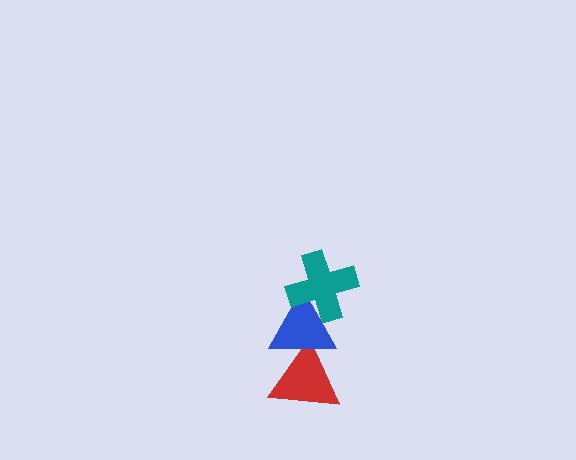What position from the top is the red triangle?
The red triangle is 3rd from the top.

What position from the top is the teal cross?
The teal cross is 1st from the top.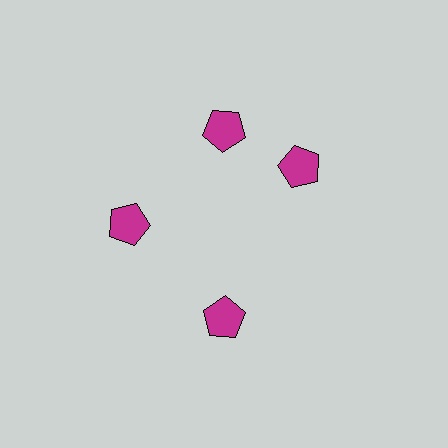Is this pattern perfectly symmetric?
No. The 4 magenta pentagons are arranged in a ring, but one element near the 3 o'clock position is rotated out of alignment along the ring, breaking the 4-fold rotational symmetry.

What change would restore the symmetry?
The symmetry would be restored by rotating it back into even spacing with its neighbors so that all 4 pentagons sit at equal angles and equal distance from the center.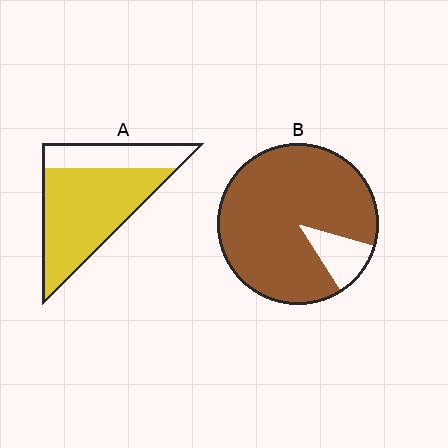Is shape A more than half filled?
Yes.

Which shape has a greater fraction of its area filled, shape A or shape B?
Shape B.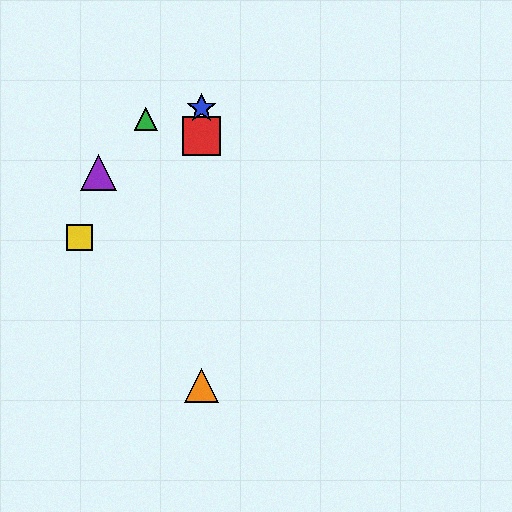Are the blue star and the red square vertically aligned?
Yes, both are at x≈201.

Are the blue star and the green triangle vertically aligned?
No, the blue star is at x≈201 and the green triangle is at x≈146.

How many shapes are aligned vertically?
3 shapes (the red square, the blue star, the orange triangle) are aligned vertically.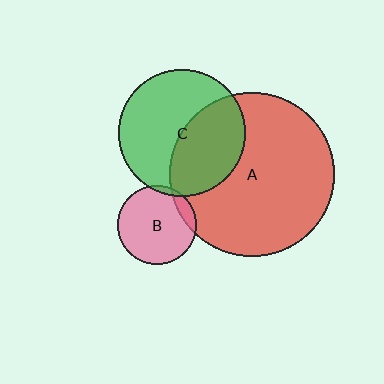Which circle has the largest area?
Circle A (red).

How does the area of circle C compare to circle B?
Approximately 2.6 times.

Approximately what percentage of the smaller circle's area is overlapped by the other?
Approximately 45%.